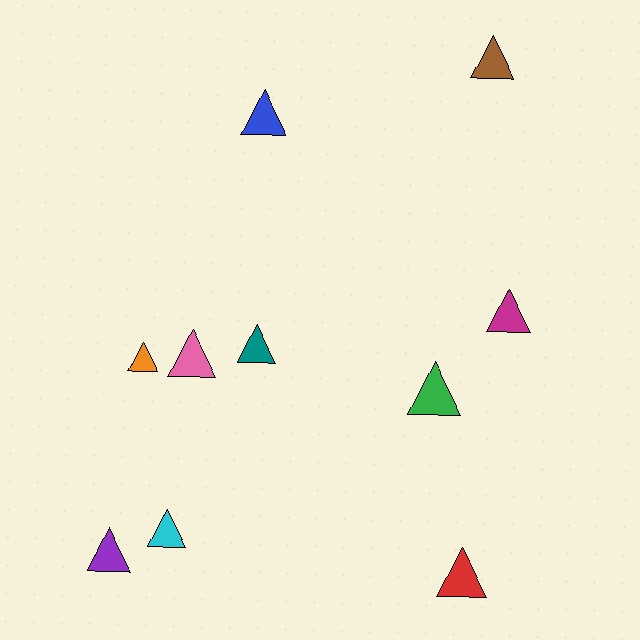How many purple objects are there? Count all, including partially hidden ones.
There is 1 purple object.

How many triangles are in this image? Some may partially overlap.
There are 10 triangles.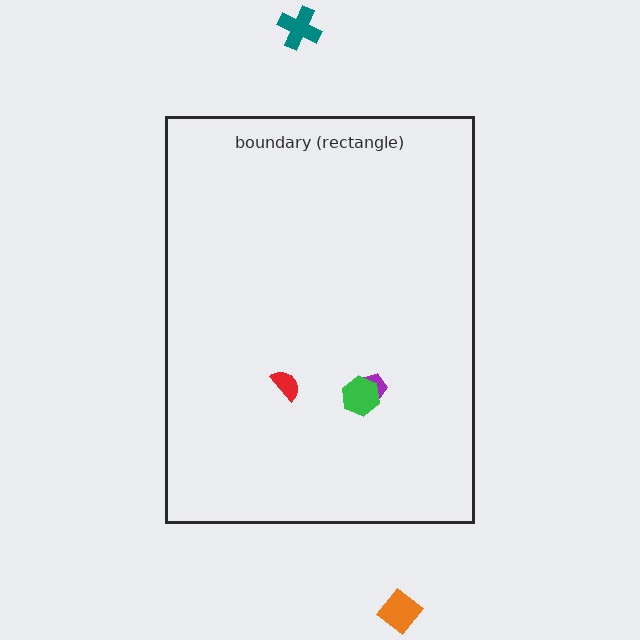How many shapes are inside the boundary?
3 inside, 2 outside.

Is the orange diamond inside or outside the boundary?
Outside.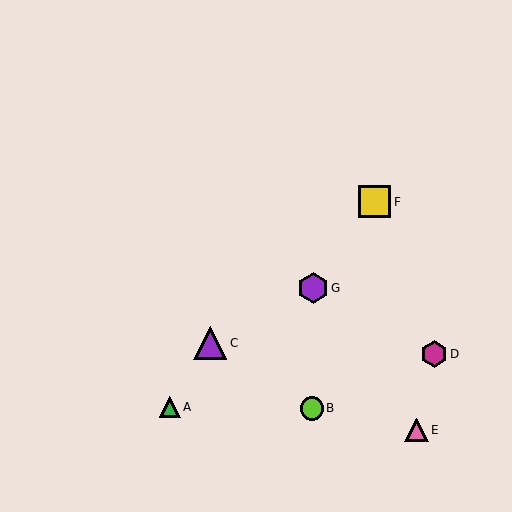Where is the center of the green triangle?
The center of the green triangle is at (170, 407).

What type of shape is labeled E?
Shape E is a pink triangle.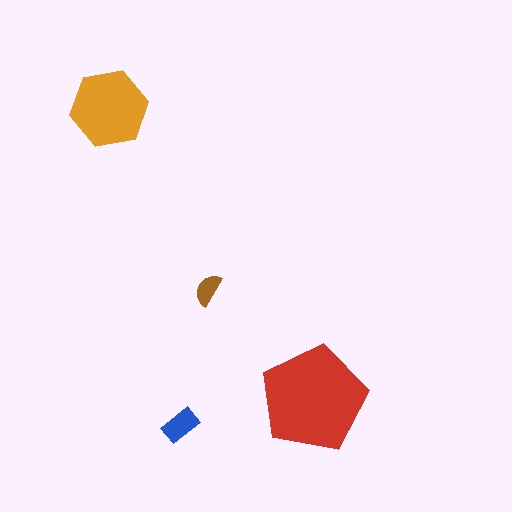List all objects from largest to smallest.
The red pentagon, the orange hexagon, the blue rectangle, the brown semicircle.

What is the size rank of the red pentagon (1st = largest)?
1st.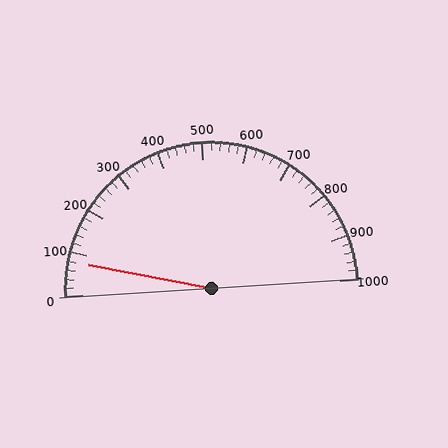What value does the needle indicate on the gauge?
The needle indicates approximately 80.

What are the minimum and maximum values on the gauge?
The gauge ranges from 0 to 1000.